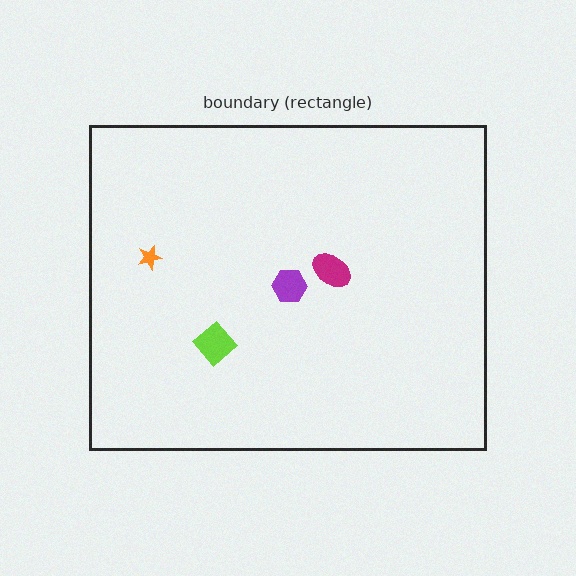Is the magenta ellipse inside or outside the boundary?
Inside.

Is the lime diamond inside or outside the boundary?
Inside.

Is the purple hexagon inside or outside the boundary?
Inside.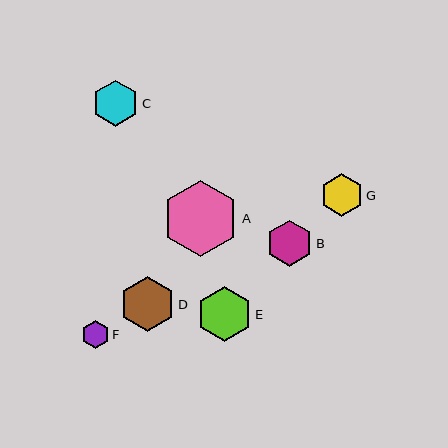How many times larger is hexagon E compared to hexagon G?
Hexagon E is approximately 1.3 times the size of hexagon G.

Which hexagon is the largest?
Hexagon A is the largest with a size of approximately 76 pixels.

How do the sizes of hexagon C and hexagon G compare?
Hexagon C and hexagon G are approximately the same size.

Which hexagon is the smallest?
Hexagon F is the smallest with a size of approximately 28 pixels.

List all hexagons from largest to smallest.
From largest to smallest: A, D, E, C, B, G, F.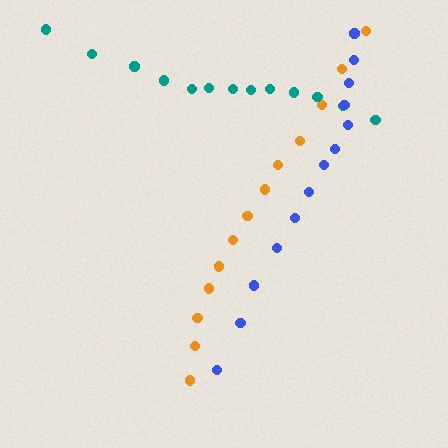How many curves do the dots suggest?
There are 3 distinct paths.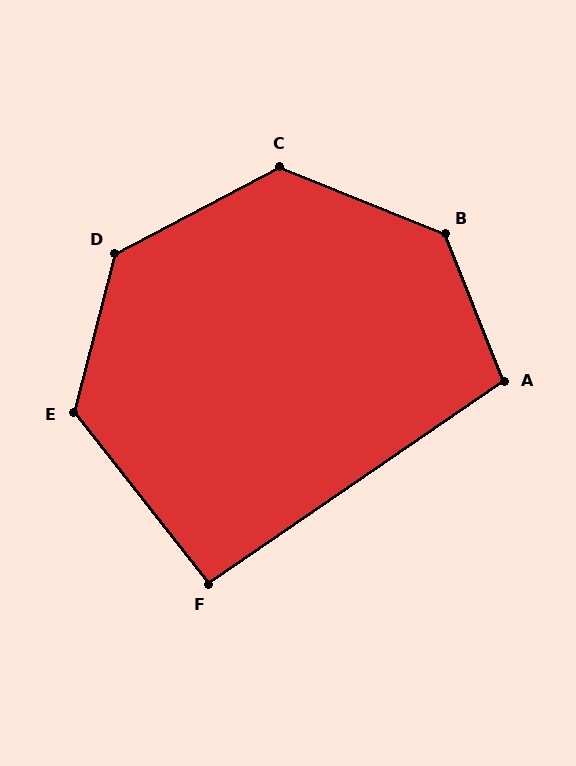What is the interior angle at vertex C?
Approximately 130 degrees (obtuse).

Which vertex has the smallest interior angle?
F, at approximately 94 degrees.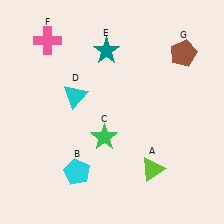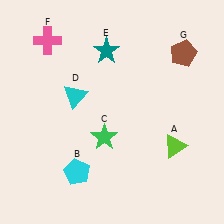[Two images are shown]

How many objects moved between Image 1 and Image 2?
1 object moved between the two images.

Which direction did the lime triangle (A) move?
The lime triangle (A) moved up.